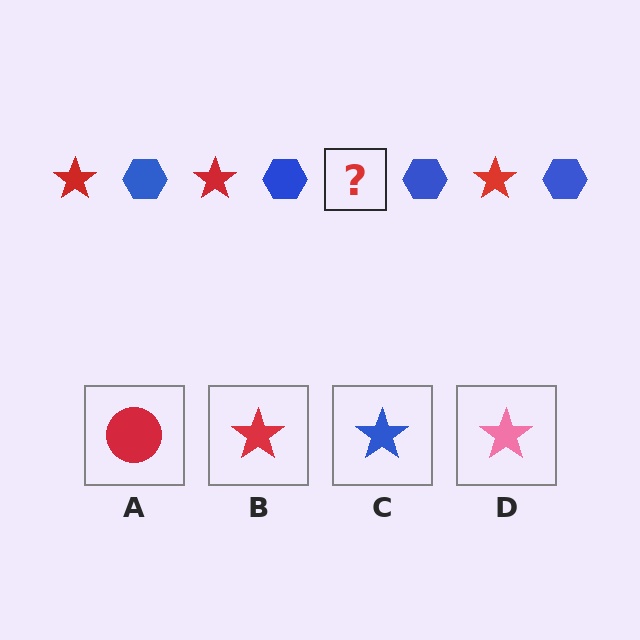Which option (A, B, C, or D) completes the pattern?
B.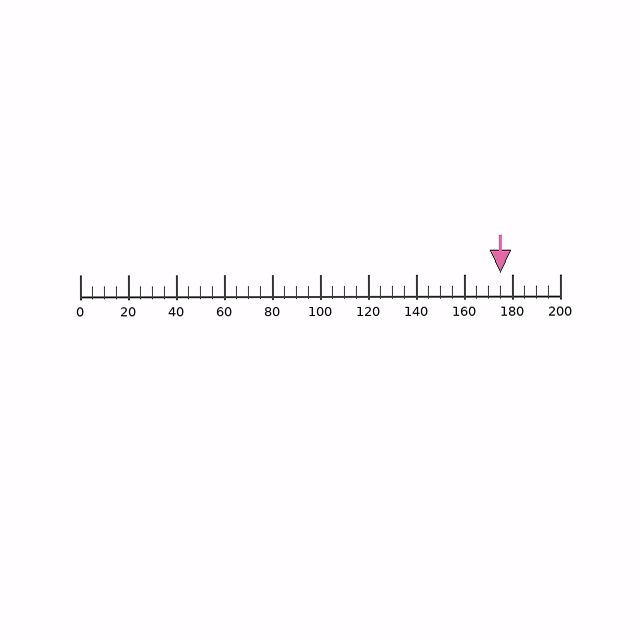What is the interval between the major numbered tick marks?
The major tick marks are spaced 20 units apart.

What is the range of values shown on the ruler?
The ruler shows values from 0 to 200.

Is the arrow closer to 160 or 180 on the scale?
The arrow is closer to 180.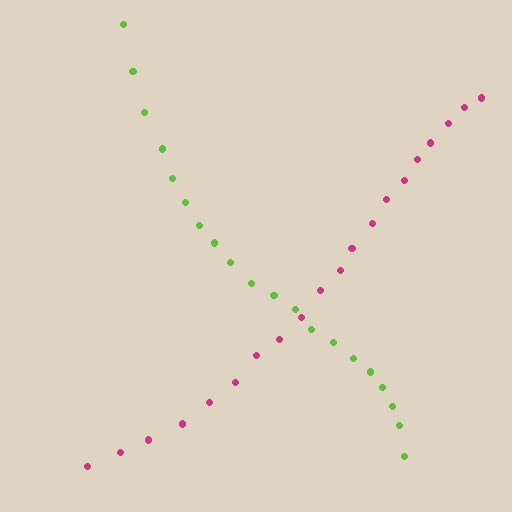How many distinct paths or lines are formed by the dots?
There are 2 distinct paths.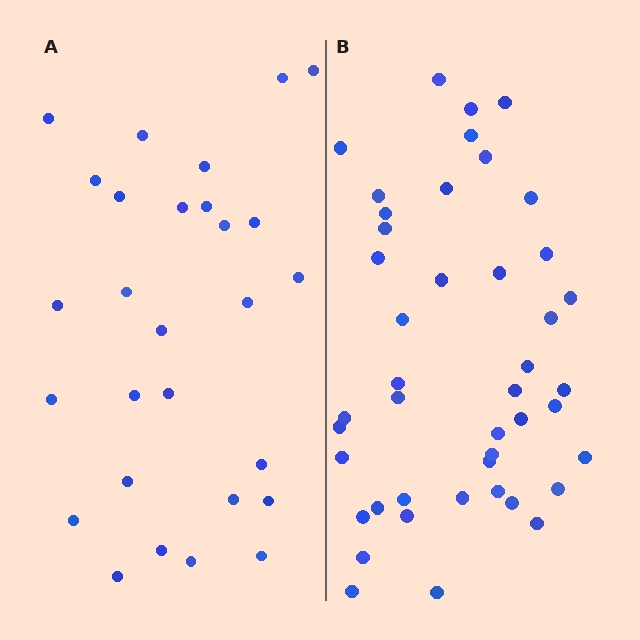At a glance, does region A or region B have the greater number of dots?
Region B (the right region) has more dots.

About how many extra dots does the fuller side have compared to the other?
Region B has approximately 15 more dots than region A.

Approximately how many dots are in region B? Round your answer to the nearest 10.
About 40 dots. (The exact count is 44, which rounds to 40.)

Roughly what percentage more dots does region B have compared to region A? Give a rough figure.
About 55% more.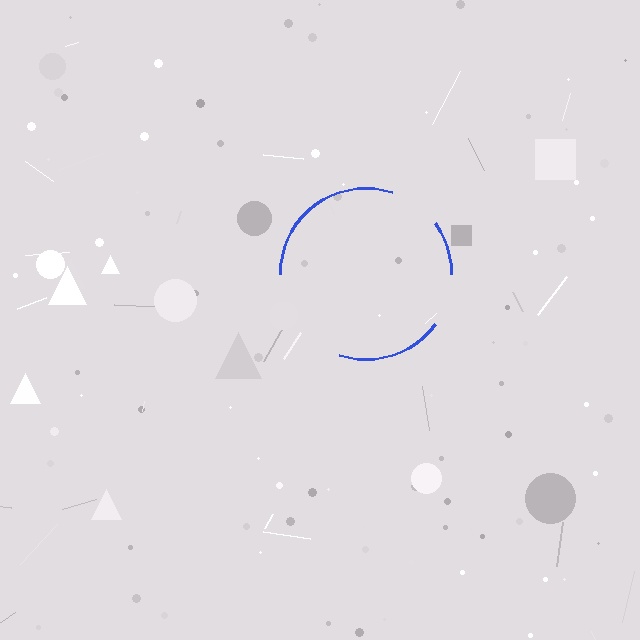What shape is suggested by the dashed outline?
The dashed outline suggests a circle.